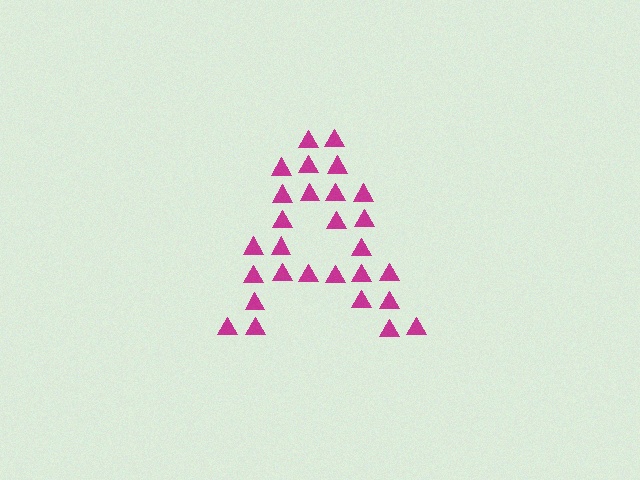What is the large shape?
The large shape is the letter A.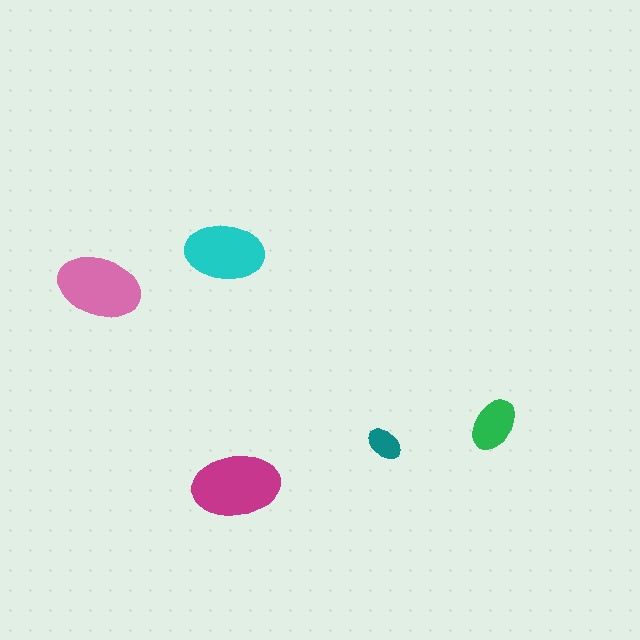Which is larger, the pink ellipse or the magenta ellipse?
The magenta one.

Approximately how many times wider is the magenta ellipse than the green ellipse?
About 1.5 times wider.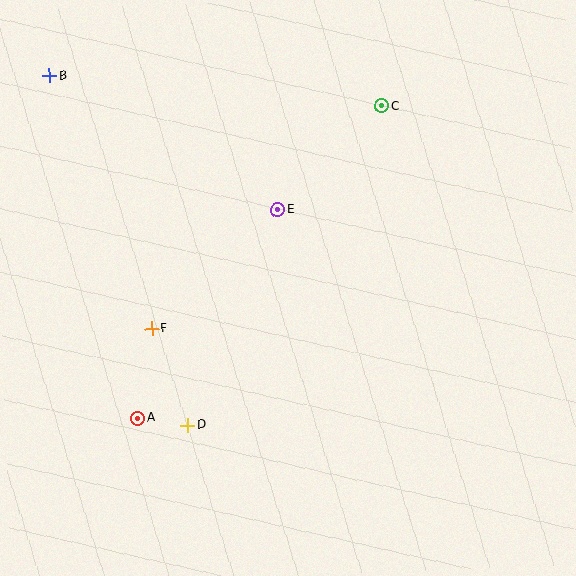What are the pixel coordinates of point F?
Point F is at (151, 329).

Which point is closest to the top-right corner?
Point C is closest to the top-right corner.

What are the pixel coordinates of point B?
Point B is at (49, 76).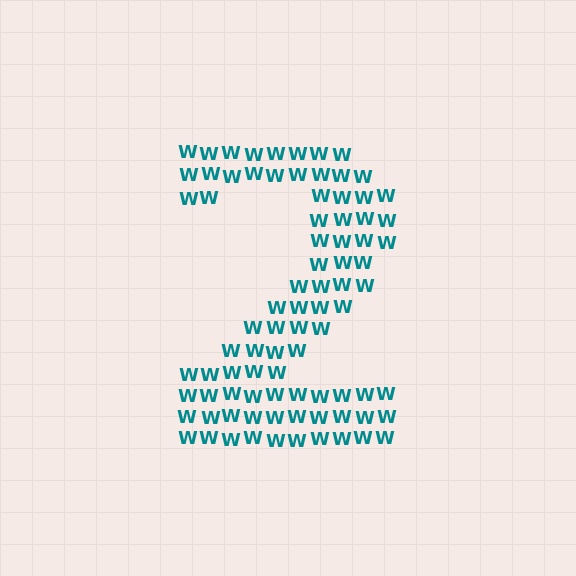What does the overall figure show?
The overall figure shows the digit 2.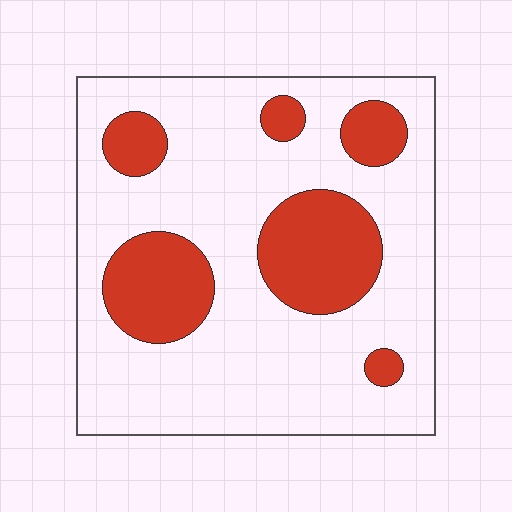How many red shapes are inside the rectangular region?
6.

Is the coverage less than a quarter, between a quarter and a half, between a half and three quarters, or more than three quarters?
Less than a quarter.